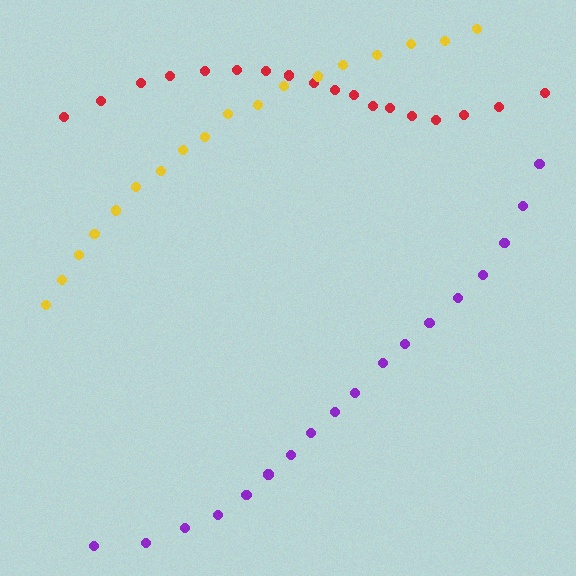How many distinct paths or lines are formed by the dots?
There are 3 distinct paths.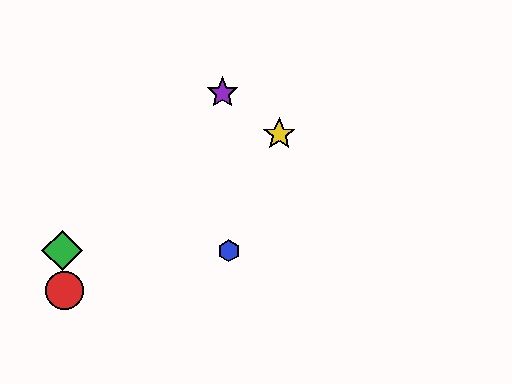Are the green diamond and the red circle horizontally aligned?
No, the green diamond is at y≈251 and the red circle is at y≈291.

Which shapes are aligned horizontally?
The blue hexagon, the green diamond are aligned horizontally.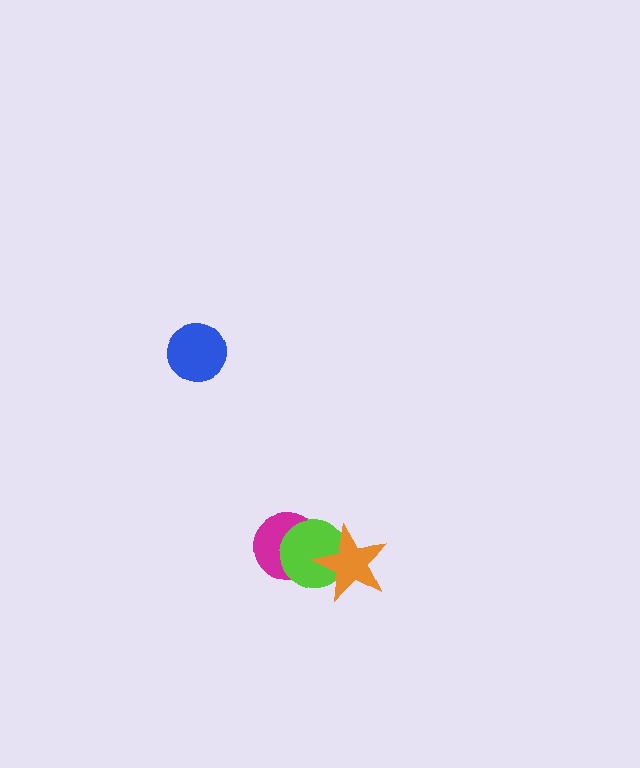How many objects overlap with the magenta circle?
2 objects overlap with the magenta circle.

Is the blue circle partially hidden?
No, no other shape covers it.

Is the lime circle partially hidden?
Yes, it is partially covered by another shape.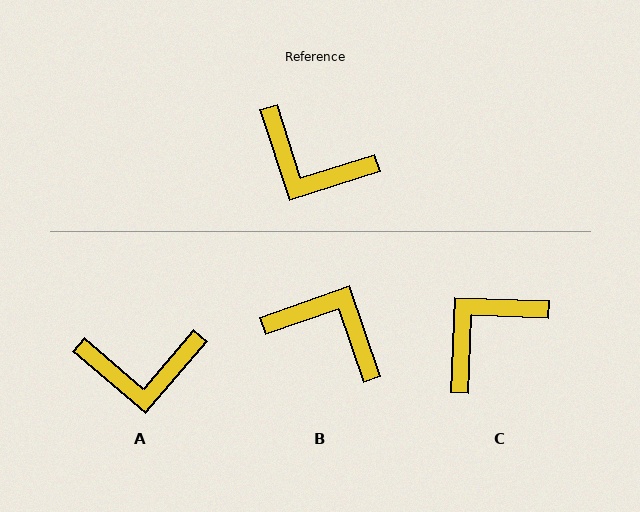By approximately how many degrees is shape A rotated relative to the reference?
Approximately 31 degrees counter-clockwise.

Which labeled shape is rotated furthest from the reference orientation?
B, about 179 degrees away.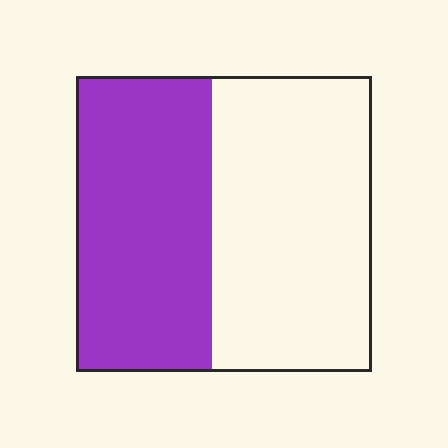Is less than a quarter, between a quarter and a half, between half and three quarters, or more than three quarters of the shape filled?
Between a quarter and a half.